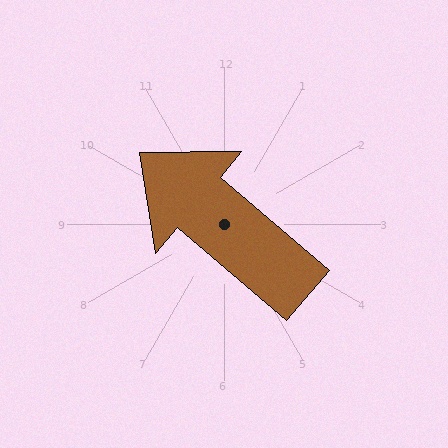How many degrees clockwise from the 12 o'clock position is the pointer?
Approximately 310 degrees.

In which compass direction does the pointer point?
Northwest.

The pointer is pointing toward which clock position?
Roughly 10 o'clock.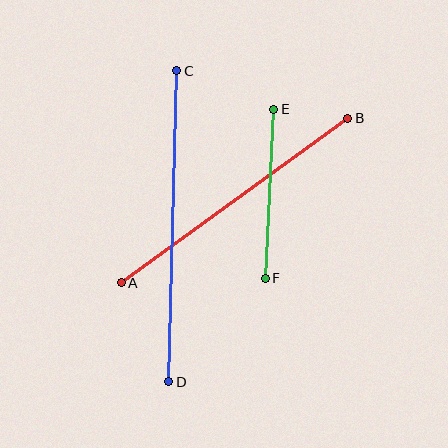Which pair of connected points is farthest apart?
Points C and D are farthest apart.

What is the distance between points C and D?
The distance is approximately 311 pixels.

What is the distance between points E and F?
The distance is approximately 169 pixels.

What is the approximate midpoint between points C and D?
The midpoint is at approximately (173, 226) pixels.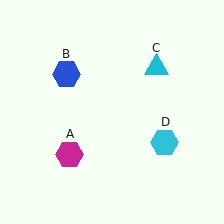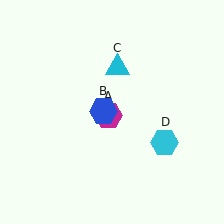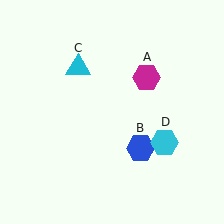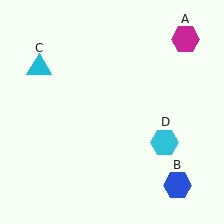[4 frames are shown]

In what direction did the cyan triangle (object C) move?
The cyan triangle (object C) moved left.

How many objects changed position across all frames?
3 objects changed position: magenta hexagon (object A), blue hexagon (object B), cyan triangle (object C).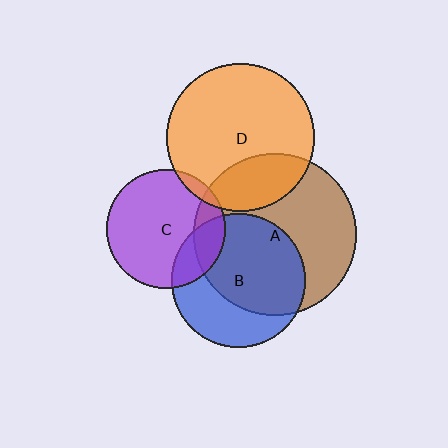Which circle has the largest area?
Circle A (brown).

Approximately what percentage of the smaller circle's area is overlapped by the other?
Approximately 60%.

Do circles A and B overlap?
Yes.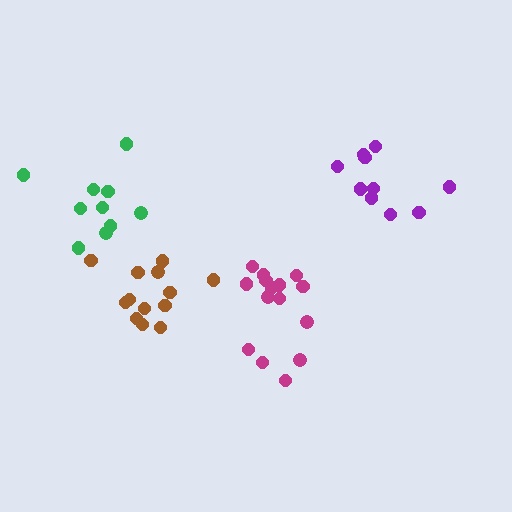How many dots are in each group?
Group 1: 10 dots, Group 2: 13 dots, Group 3: 10 dots, Group 4: 15 dots (48 total).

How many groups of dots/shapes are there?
There are 4 groups.